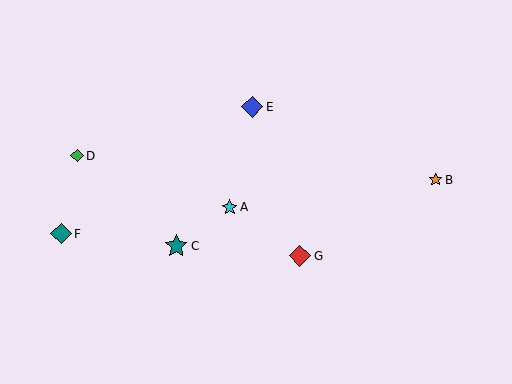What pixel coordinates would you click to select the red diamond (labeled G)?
Click at (300, 256) to select the red diamond G.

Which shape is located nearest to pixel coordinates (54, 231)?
The teal diamond (labeled F) at (61, 234) is nearest to that location.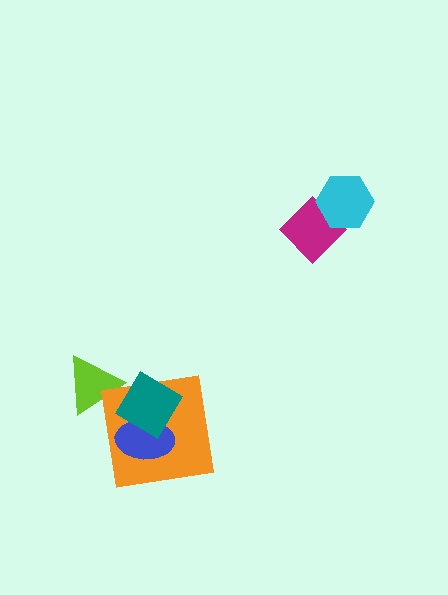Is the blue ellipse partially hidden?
Yes, it is partially covered by another shape.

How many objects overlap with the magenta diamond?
1 object overlaps with the magenta diamond.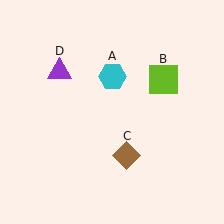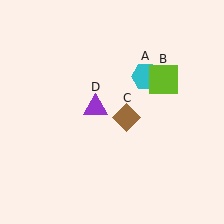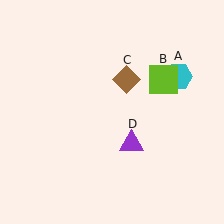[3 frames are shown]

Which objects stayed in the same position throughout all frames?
Lime square (object B) remained stationary.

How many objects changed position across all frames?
3 objects changed position: cyan hexagon (object A), brown diamond (object C), purple triangle (object D).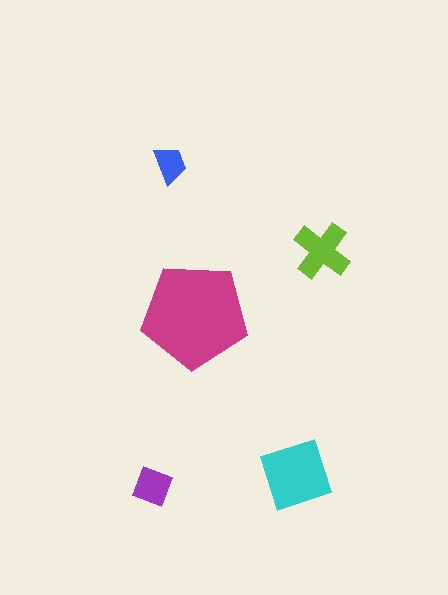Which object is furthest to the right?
The lime cross is rightmost.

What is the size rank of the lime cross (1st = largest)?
3rd.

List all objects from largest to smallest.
The magenta pentagon, the cyan square, the lime cross, the purple diamond, the blue trapezoid.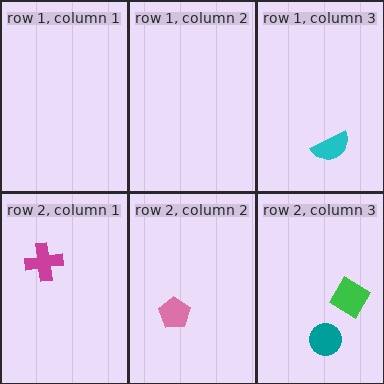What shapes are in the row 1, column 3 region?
The cyan semicircle.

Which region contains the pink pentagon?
The row 2, column 2 region.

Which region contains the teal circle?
The row 2, column 3 region.